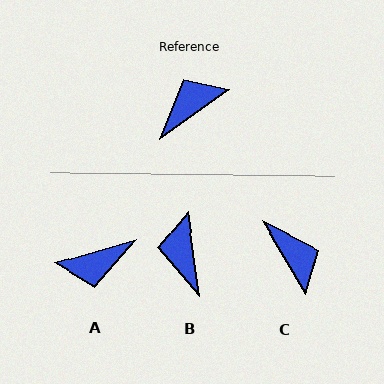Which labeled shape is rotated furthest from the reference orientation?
A, about 161 degrees away.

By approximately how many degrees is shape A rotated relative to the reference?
Approximately 161 degrees counter-clockwise.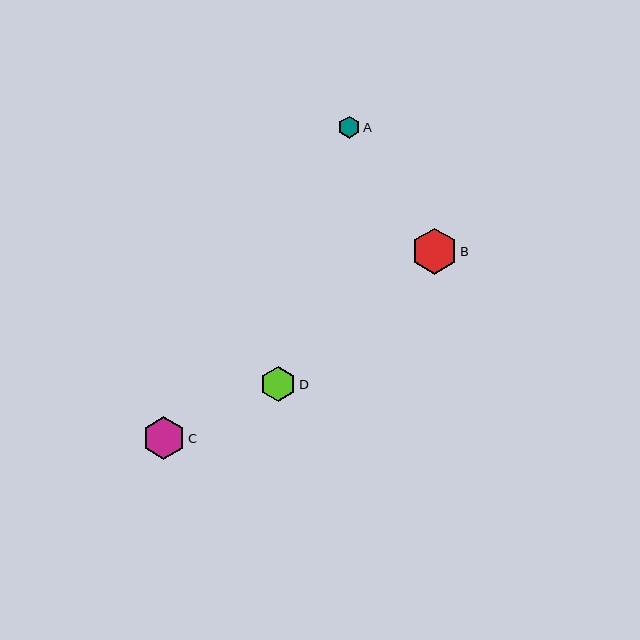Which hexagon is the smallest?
Hexagon A is the smallest with a size of approximately 22 pixels.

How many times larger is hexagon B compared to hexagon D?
Hexagon B is approximately 1.3 times the size of hexagon D.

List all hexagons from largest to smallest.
From largest to smallest: B, C, D, A.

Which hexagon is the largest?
Hexagon B is the largest with a size of approximately 46 pixels.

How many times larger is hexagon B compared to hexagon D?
Hexagon B is approximately 1.3 times the size of hexagon D.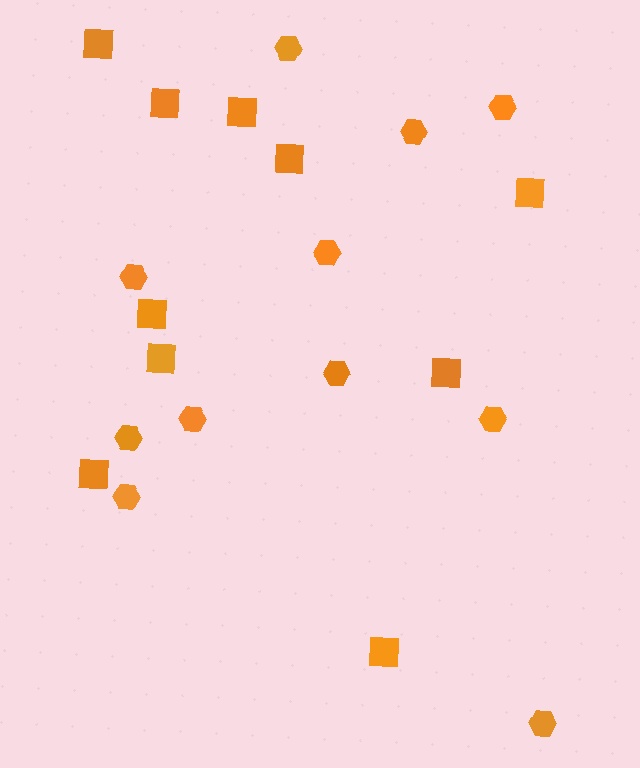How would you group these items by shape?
There are 2 groups: one group of squares (10) and one group of hexagons (11).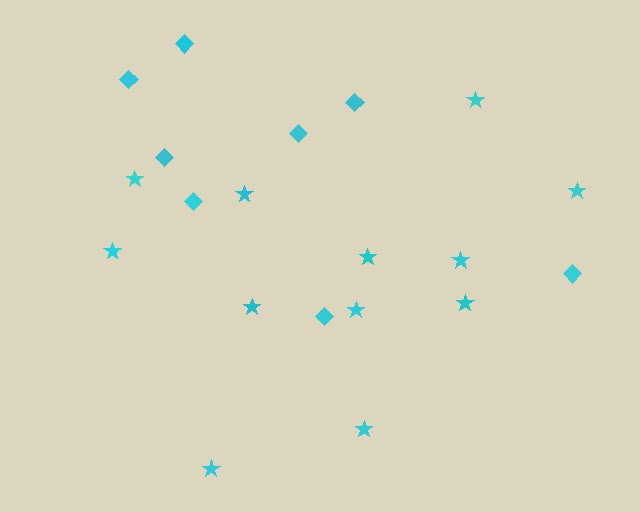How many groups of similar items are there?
There are 2 groups: one group of diamonds (8) and one group of stars (12).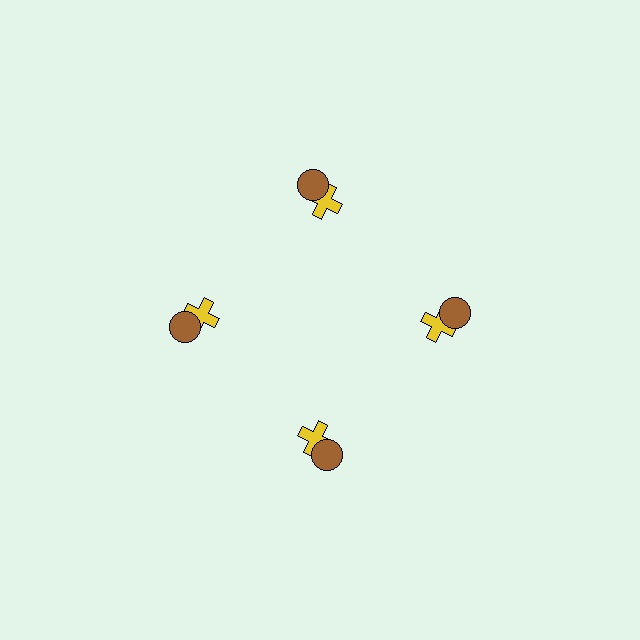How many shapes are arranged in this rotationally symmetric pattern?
There are 8 shapes, arranged in 4 groups of 2.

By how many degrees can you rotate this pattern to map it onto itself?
The pattern maps onto itself every 90 degrees of rotation.